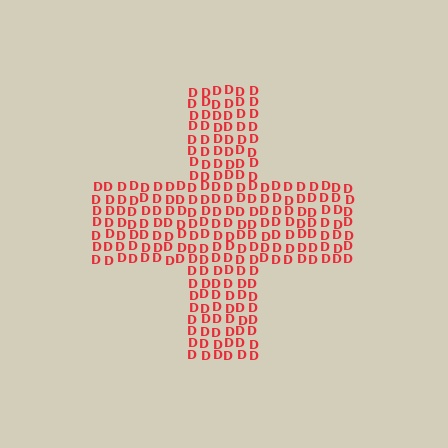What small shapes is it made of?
It is made of small letter D's.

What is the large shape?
The large shape is a cross.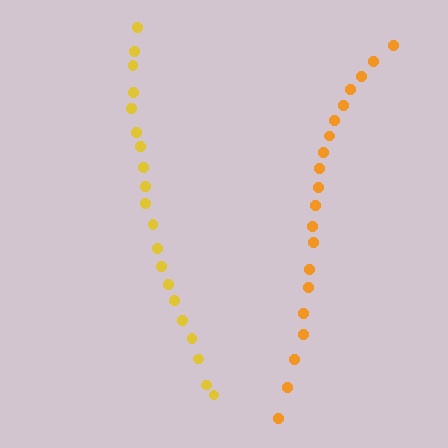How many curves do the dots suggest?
There are 2 distinct paths.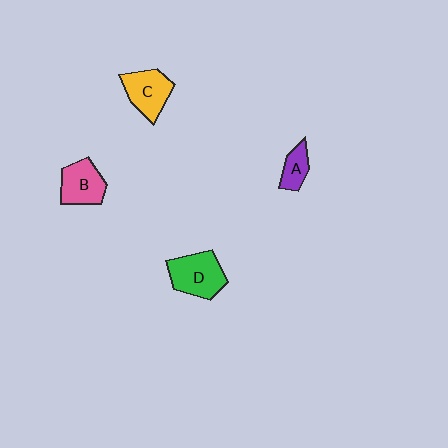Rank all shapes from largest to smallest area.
From largest to smallest: D (green), C (yellow), B (pink), A (purple).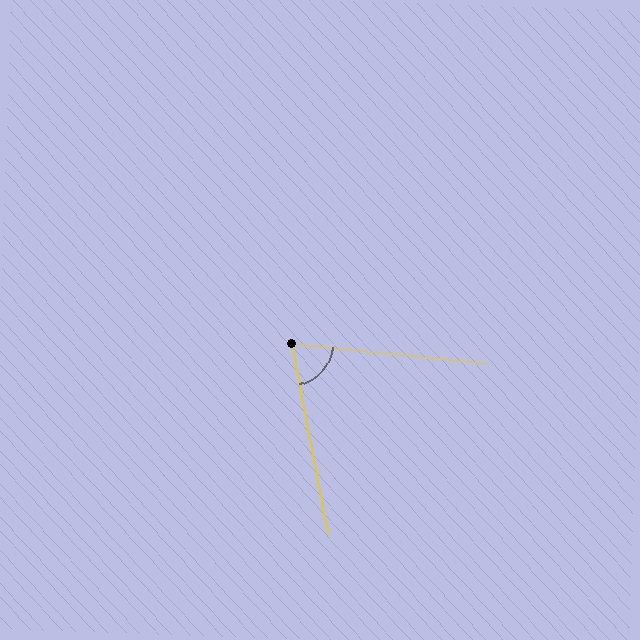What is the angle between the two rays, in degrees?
Approximately 73 degrees.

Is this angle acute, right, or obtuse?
It is acute.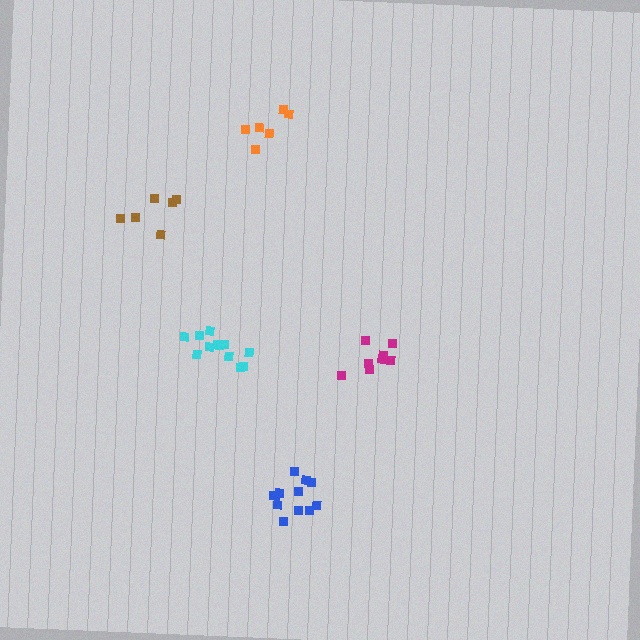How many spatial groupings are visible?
There are 5 spatial groupings.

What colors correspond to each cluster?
The clusters are colored: magenta, cyan, brown, orange, blue.